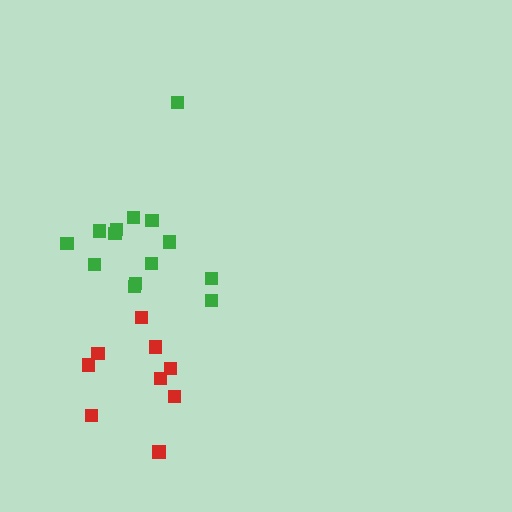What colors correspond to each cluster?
The clusters are colored: red, green.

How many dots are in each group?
Group 1: 10 dots, Group 2: 14 dots (24 total).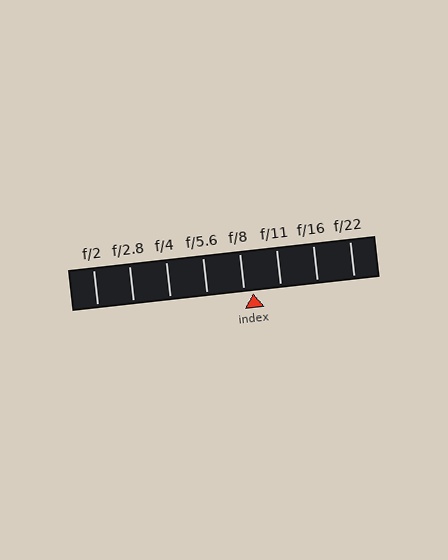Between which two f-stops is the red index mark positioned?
The index mark is between f/8 and f/11.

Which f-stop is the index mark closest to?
The index mark is closest to f/8.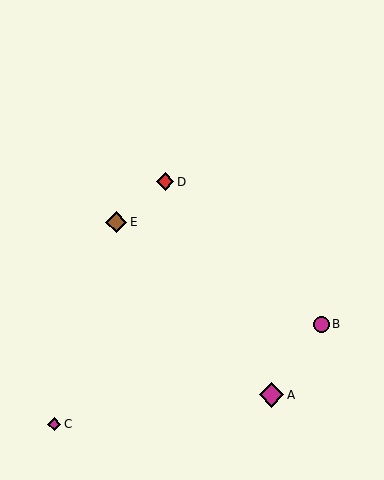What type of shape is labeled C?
Shape C is a magenta diamond.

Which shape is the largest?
The magenta diamond (labeled A) is the largest.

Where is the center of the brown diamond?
The center of the brown diamond is at (116, 222).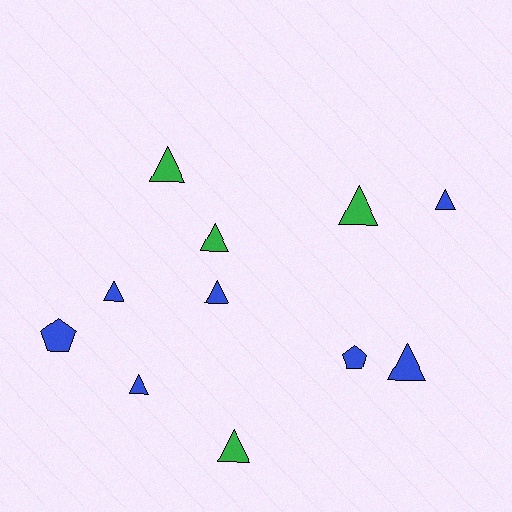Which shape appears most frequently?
Triangle, with 9 objects.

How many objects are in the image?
There are 11 objects.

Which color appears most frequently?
Blue, with 7 objects.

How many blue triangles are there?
There are 5 blue triangles.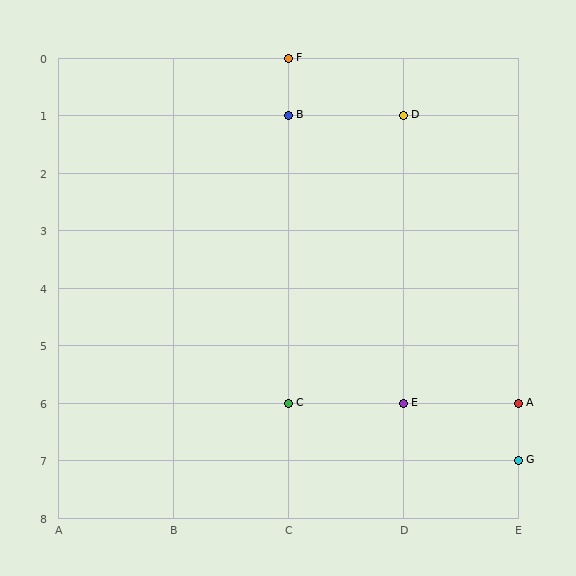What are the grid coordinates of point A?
Point A is at grid coordinates (E, 6).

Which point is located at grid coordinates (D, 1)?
Point D is at (D, 1).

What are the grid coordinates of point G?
Point G is at grid coordinates (E, 7).